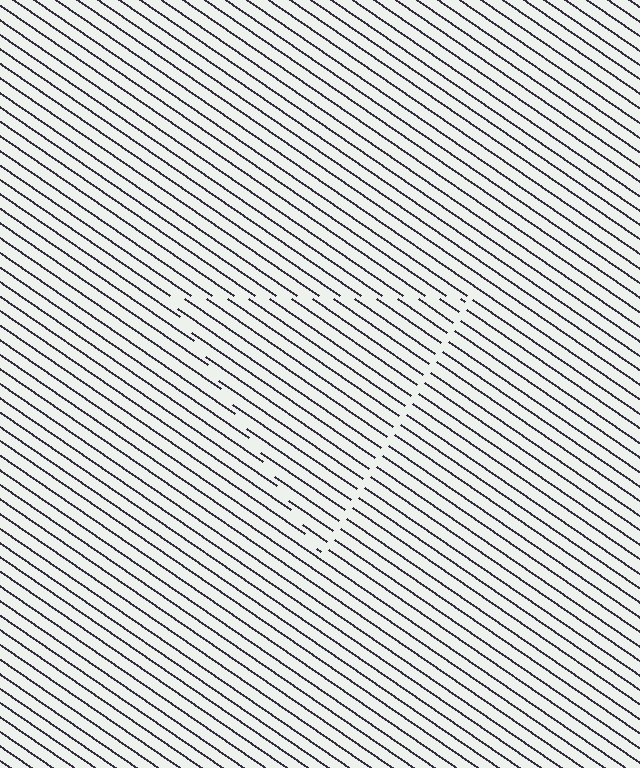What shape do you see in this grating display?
An illusory triangle. The interior of the shape contains the same grating, shifted by half a period — the contour is defined by the phase discontinuity where line-ends from the inner and outer gratings abut.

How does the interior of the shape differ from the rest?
The interior of the shape contains the same grating, shifted by half a period — the contour is defined by the phase discontinuity where line-ends from the inner and outer gratings abut.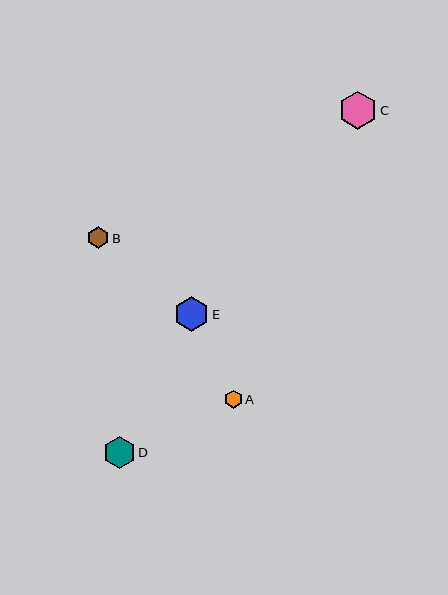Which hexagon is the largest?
Hexagon C is the largest with a size of approximately 38 pixels.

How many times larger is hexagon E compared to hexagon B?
Hexagon E is approximately 1.6 times the size of hexagon B.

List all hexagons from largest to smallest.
From largest to smallest: C, E, D, B, A.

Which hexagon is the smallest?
Hexagon A is the smallest with a size of approximately 18 pixels.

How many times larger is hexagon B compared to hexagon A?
Hexagon B is approximately 1.2 times the size of hexagon A.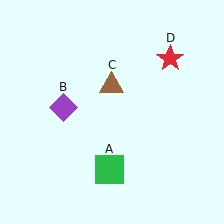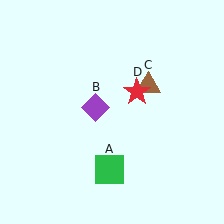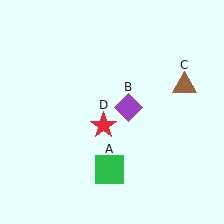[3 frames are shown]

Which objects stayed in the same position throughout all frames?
Green square (object A) remained stationary.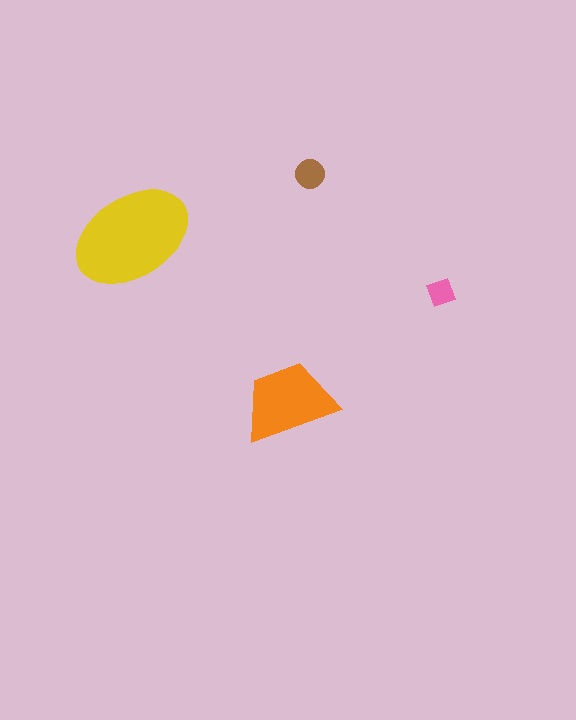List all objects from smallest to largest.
The pink diamond, the brown circle, the orange trapezoid, the yellow ellipse.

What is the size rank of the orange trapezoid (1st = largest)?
2nd.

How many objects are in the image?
There are 4 objects in the image.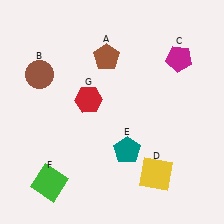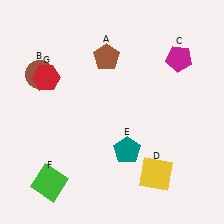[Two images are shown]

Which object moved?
The red hexagon (G) moved left.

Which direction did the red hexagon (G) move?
The red hexagon (G) moved left.